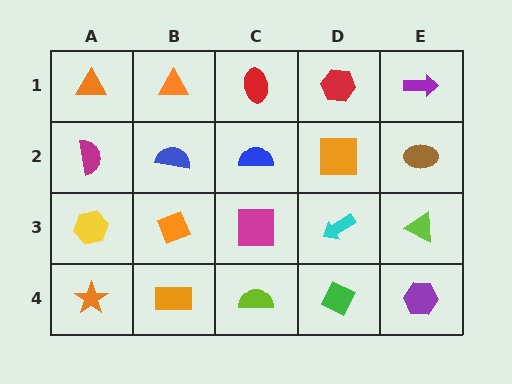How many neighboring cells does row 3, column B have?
4.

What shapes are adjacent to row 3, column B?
A blue semicircle (row 2, column B), an orange rectangle (row 4, column B), a yellow hexagon (row 3, column A), a magenta square (row 3, column C).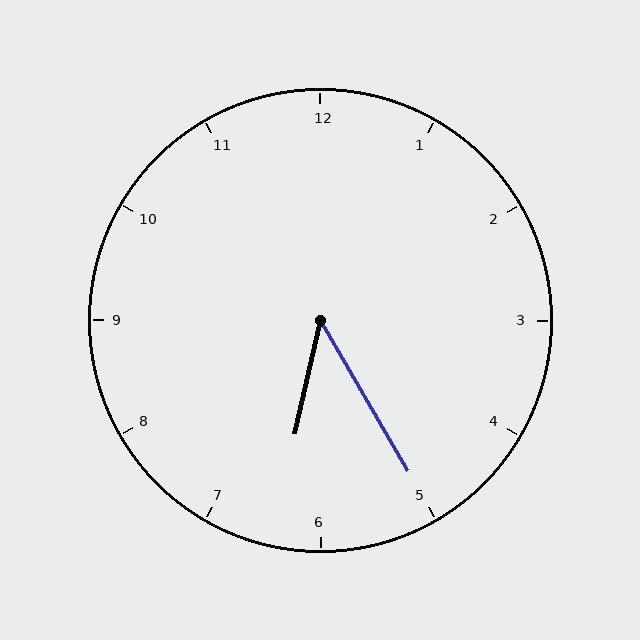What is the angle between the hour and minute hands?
Approximately 42 degrees.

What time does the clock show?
6:25.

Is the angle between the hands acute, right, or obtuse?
It is acute.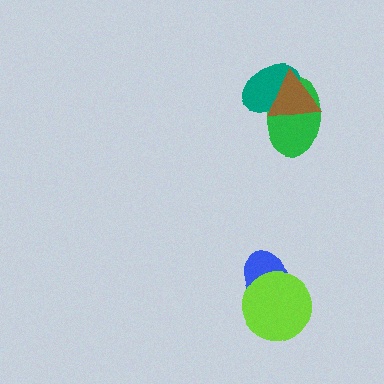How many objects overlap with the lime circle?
1 object overlaps with the lime circle.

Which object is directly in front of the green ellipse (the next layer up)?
The teal ellipse is directly in front of the green ellipse.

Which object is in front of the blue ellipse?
The lime circle is in front of the blue ellipse.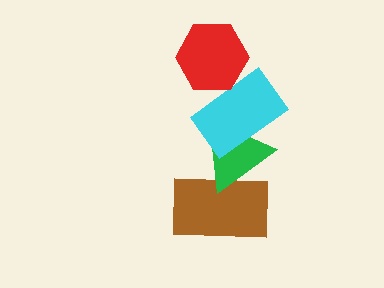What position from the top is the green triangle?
The green triangle is 3rd from the top.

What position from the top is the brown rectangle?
The brown rectangle is 4th from the top.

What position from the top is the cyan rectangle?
The cyan rectangle is 2nd from the top.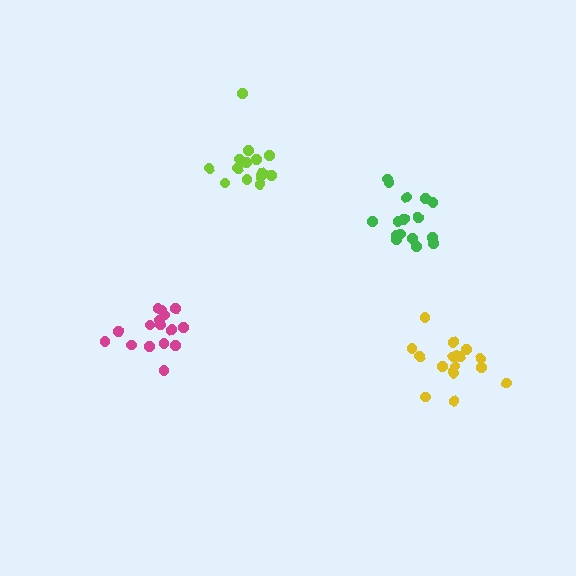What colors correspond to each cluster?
The clusters are colored: lime, yellow, magenta, green.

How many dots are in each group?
Group 1: 15 dots, Group 2: 17 dots, Group 3: 16 dots, Group 4: 16 dots (64 total).